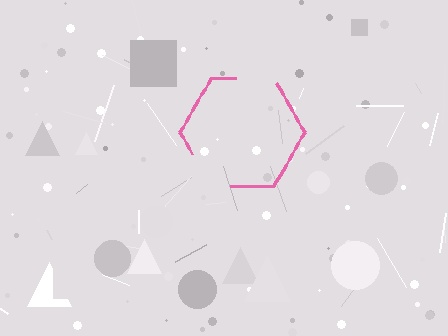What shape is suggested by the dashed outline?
The dashed outline suggests a hexagon.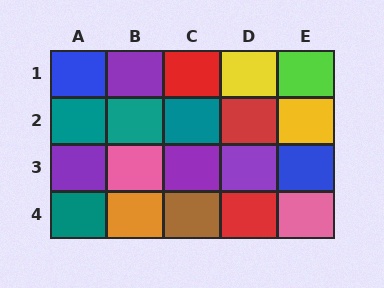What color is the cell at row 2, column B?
Teal.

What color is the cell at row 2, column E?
Yellow.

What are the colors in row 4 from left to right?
Teal, orange, brown, red, pink.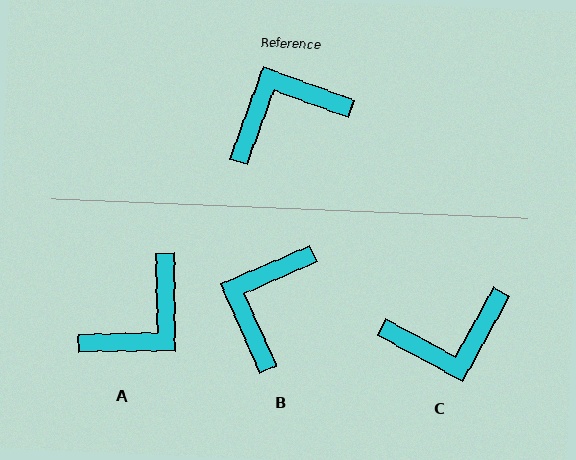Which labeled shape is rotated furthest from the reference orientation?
C, about 171 degrees away.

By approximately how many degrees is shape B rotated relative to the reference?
Approximately 43 degrees counter-clockwise.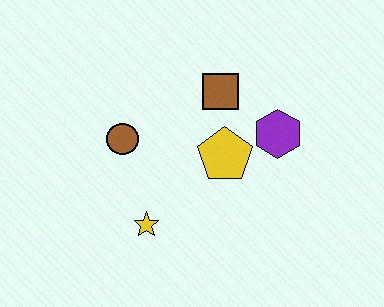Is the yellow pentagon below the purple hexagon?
Yes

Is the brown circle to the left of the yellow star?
Yes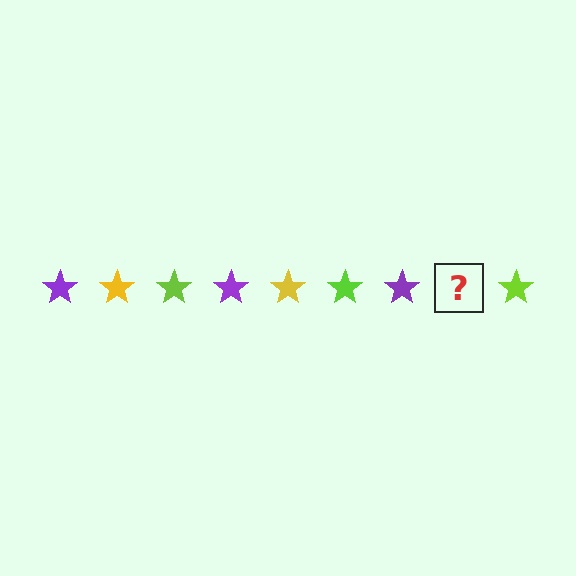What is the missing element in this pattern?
The missing element is a yellow star.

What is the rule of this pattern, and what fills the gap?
The rule is that the pattern cycles through purple, yellow, lime stars. The gap should be filled with a yellow star.